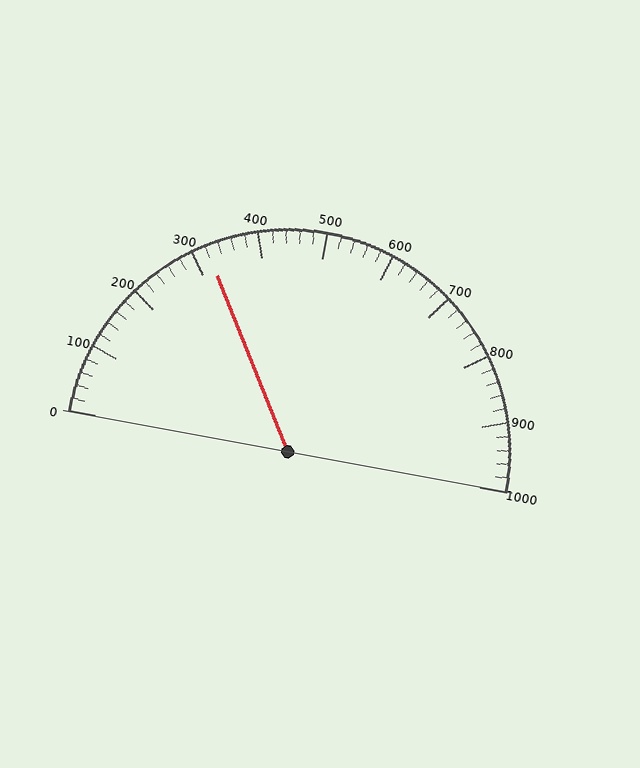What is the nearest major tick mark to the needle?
The nearest major tick mark is 300.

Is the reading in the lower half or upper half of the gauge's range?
The reading is in the lower half of the range (0 to 1000).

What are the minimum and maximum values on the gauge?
The gauge ranges from 0 to 1000.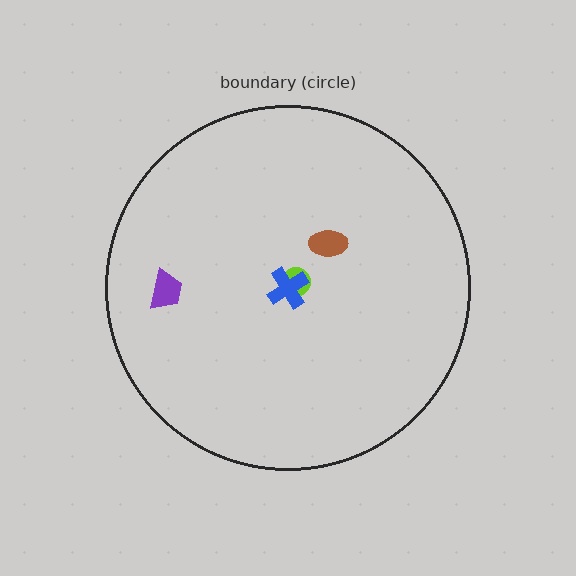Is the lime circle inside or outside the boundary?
Inside.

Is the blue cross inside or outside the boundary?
Inside.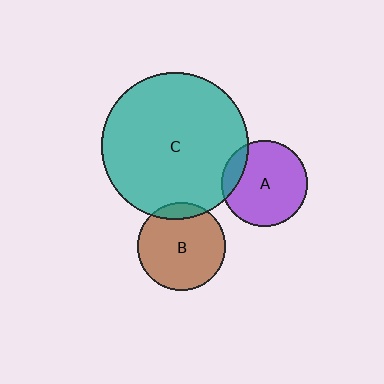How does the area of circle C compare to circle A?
Approximately 2.9 times.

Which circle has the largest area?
Circle C (teal).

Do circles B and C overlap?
Yes.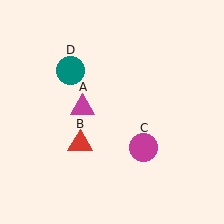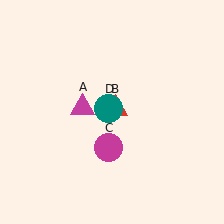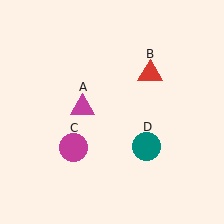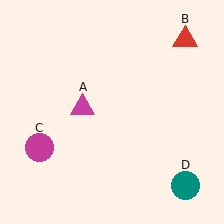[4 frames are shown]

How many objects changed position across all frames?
3 objects changed position: red triangle (object B), magenta circle (object C), teal circle (object D).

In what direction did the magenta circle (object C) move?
The magenta circle (object C) moved left.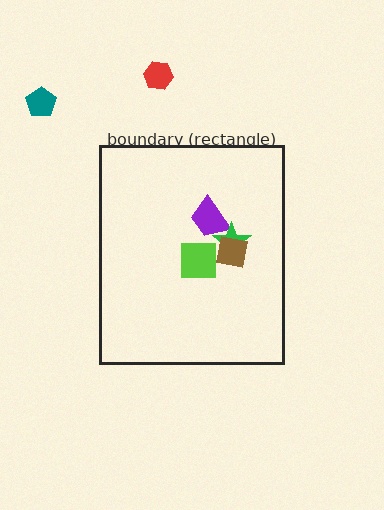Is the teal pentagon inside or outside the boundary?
Outside.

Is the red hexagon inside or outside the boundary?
Outside.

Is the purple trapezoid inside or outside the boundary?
Inside.